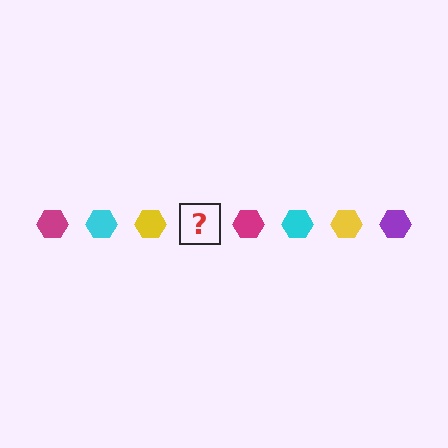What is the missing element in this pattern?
The missing element is a purple hexagon.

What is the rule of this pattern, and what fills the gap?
The rule is that the pattern cycles through magenta, cyan, yellow, purple hexagons. The gap should be filled with a purple hexagon.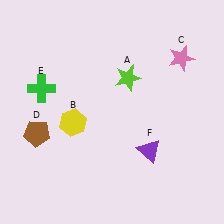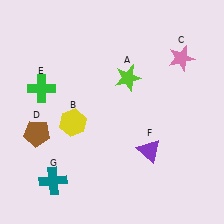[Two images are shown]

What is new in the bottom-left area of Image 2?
A teal cross (G) was added in the bottom-left area of Image 2.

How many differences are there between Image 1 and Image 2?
There is 1 difference between the two images.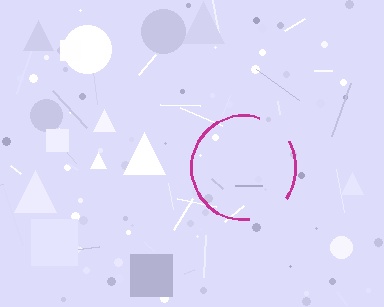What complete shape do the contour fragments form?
The contour fragments form a circle.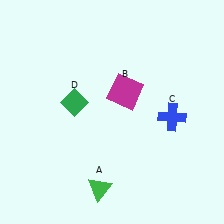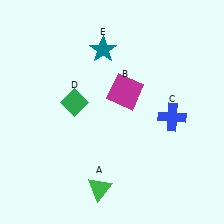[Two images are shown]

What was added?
A teal star (E) was added in Image 2.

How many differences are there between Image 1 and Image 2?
There is 1 difference between the two images.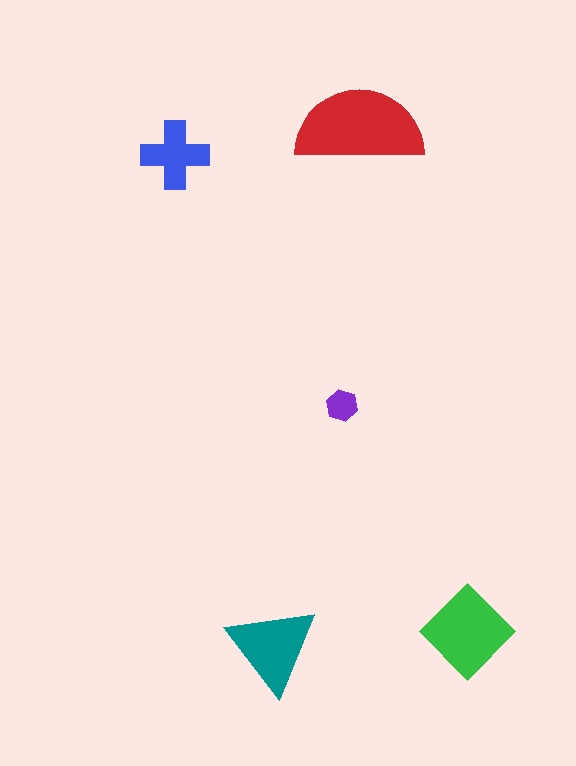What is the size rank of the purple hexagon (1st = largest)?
5th.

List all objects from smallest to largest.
The purple hexagon, the blue cross, the teal triangle, the green diamond, the red semicircle.